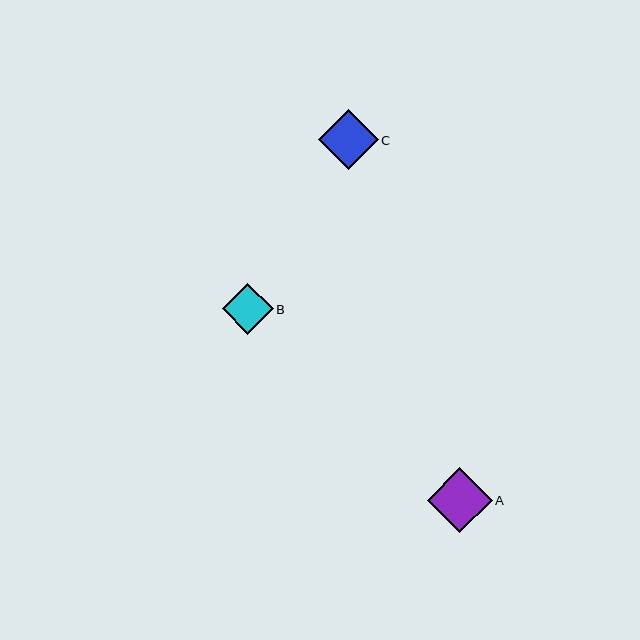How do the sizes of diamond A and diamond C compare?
Diamond A and diamond C are approximately the same size.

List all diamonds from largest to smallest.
From largest to smallest: A, C, B.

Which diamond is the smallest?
Diamond B is the smallest with a size of approximately 51 pixels.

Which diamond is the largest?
Diamond A is the largest with a size of approximately 65 pixels.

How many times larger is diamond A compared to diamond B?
Diamond A is approximately 1.3 times the size of diamond B.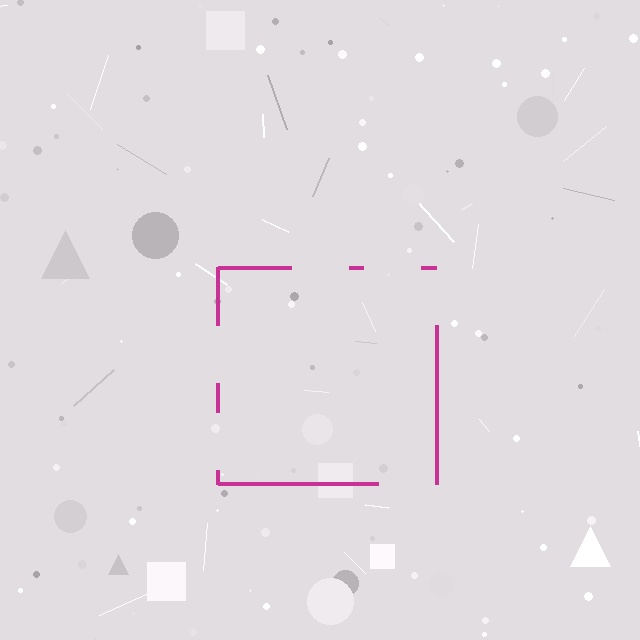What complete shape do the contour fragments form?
The contour fragments form a square.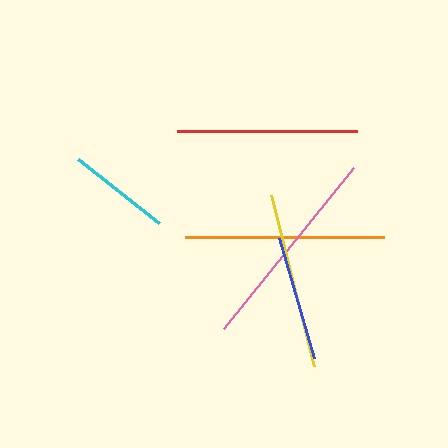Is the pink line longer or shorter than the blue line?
The pink line is longer than the blue line.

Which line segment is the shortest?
The cyan line is the shortest at approximately 104 pixels.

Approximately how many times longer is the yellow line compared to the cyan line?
The yellow line is approximately 1.7 times the length of the cyan line.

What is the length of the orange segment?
The orange segment is approximately 199 pixels long.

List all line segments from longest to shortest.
From longest to shortest: pink, orange, red, yellow, blue, cyan.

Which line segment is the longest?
The pink line is the longest at approximately 208 pixels.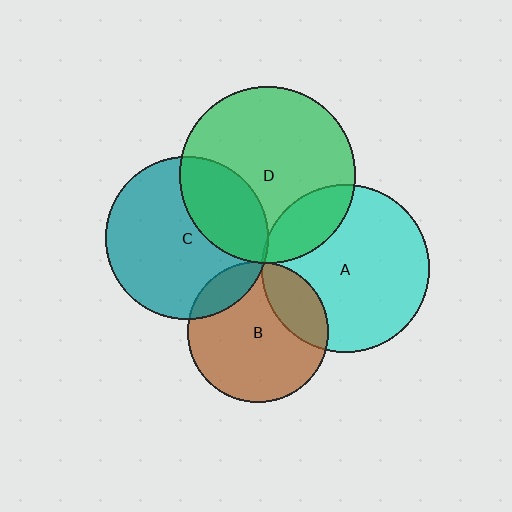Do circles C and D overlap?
Yes.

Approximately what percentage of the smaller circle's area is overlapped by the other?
Approximately 30%.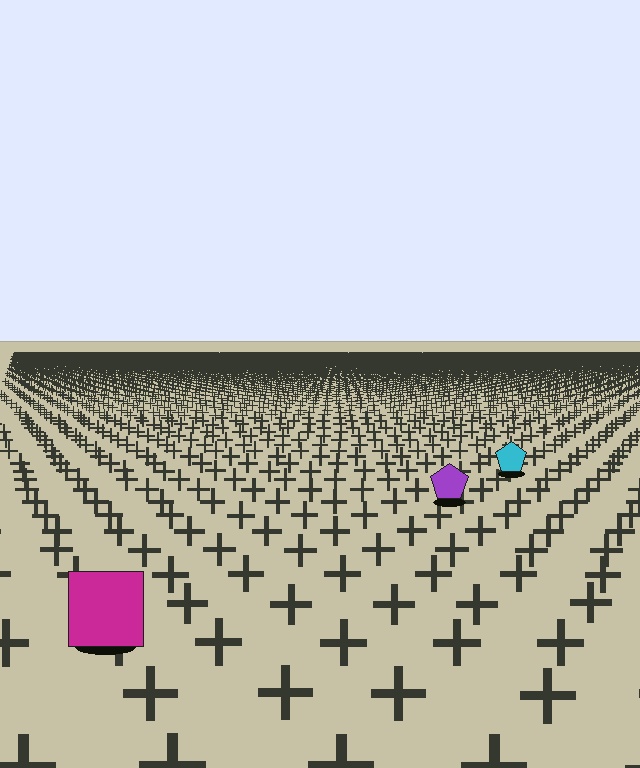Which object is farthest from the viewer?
The cyan pentagon is farthest from the viewer. It appears smaller and the ground texture around it is denser.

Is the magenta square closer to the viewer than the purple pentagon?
Yes. The magenta square is closer — you can tell from the texture gradient: the ground texture is coarser near it.